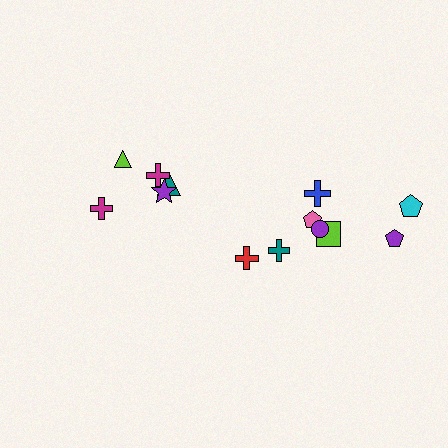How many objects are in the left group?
There are 5 objects.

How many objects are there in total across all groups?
There are 13 objects.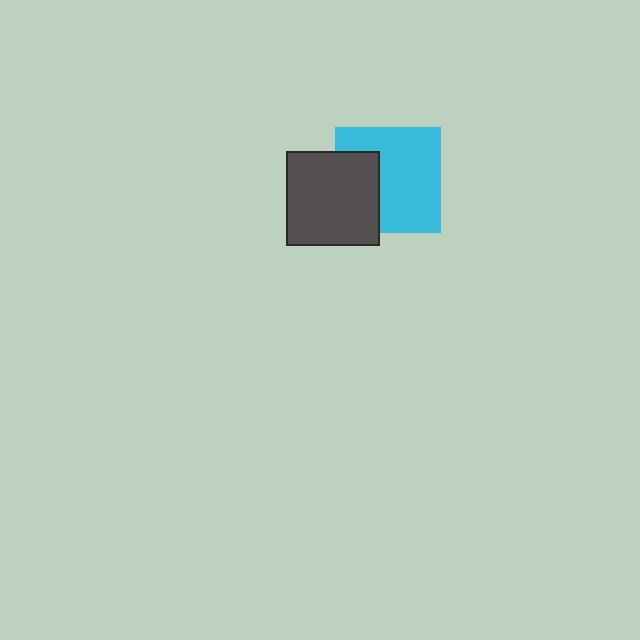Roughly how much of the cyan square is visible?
Most of it is visible (roughly 68%).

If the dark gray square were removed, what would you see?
You would see the complete cyan square.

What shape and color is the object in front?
The object in front is a dark gray square.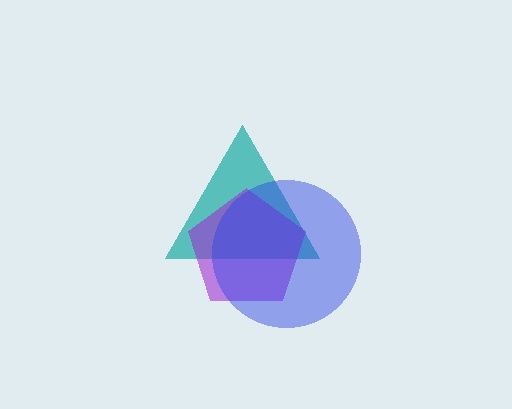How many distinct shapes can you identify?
There are 3 distinct shapes: a teal triangle, a purple pentagon, a blue circle.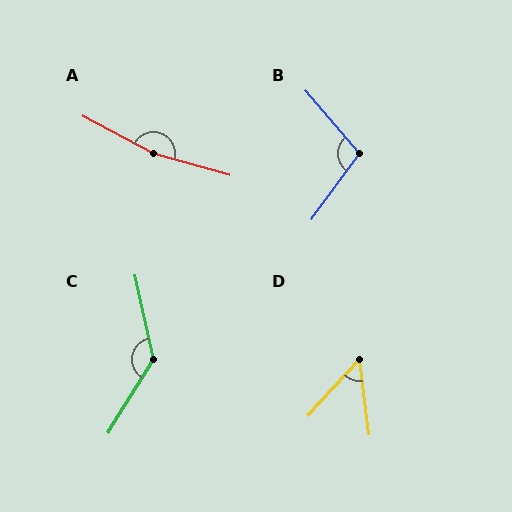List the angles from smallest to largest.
D (50°), B (104°), C (135°), A (167°).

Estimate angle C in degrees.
Approximately 135 degrees.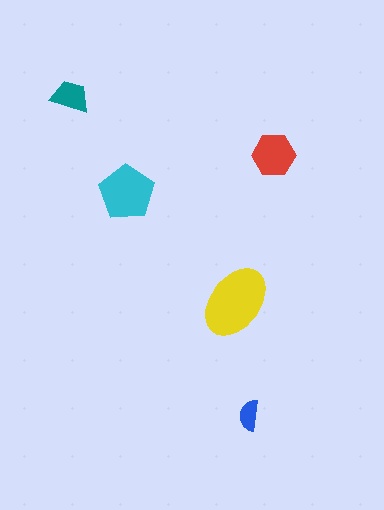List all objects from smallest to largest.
The blue semicircle, the teal trapezoid, the red hexagon, the cyan pentagon, the yellow ellipse.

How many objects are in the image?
There are 5 objects in the image.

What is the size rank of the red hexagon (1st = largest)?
3rd.